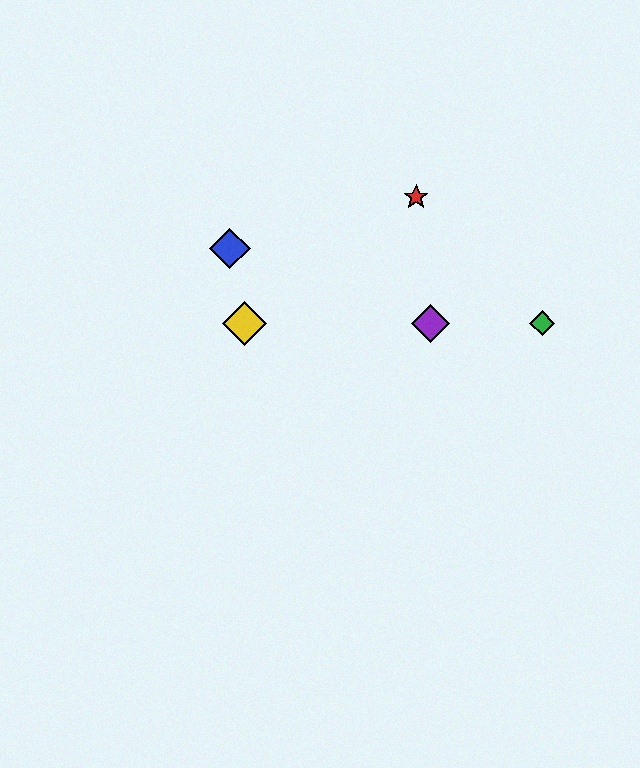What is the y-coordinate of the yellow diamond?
The yellow diamond is at y≈323.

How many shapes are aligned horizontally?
3 shapes (the green diamond, the yellow diamond, the purple diamond) are aligned horizontally.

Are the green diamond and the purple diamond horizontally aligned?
Yes, both are at y≈323.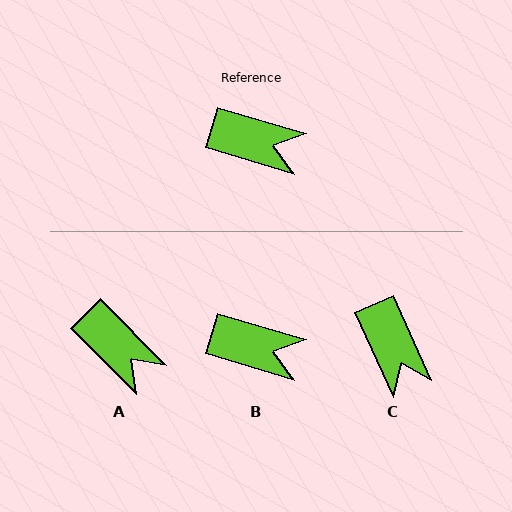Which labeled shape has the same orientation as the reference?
B.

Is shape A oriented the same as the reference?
No, it is off by about 29 degrees.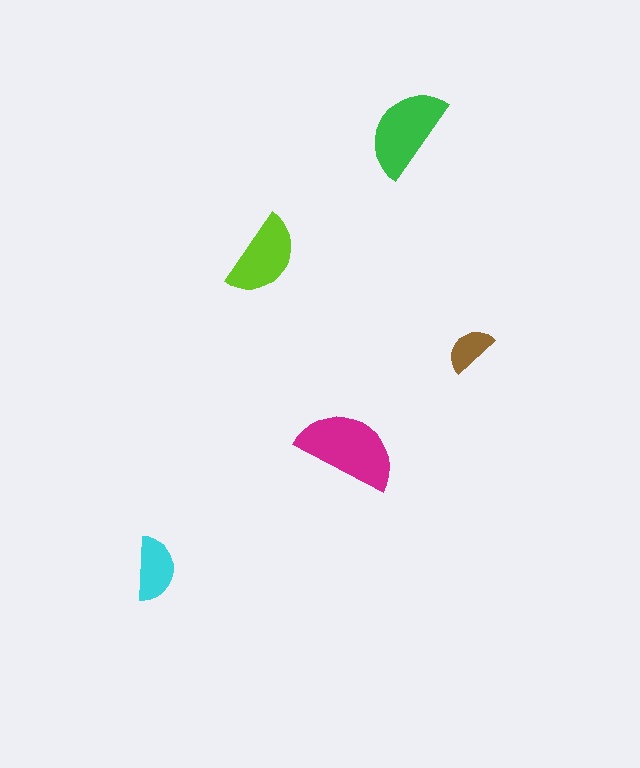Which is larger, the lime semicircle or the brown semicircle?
The lime one.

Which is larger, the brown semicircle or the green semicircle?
The green one.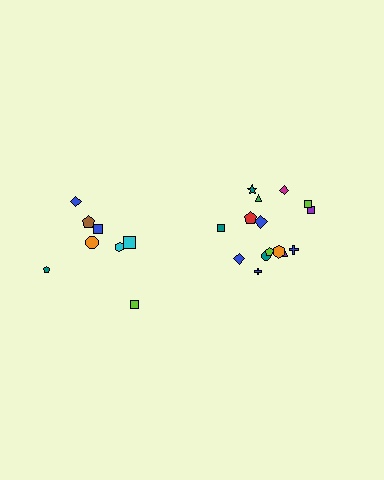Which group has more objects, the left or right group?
The right group.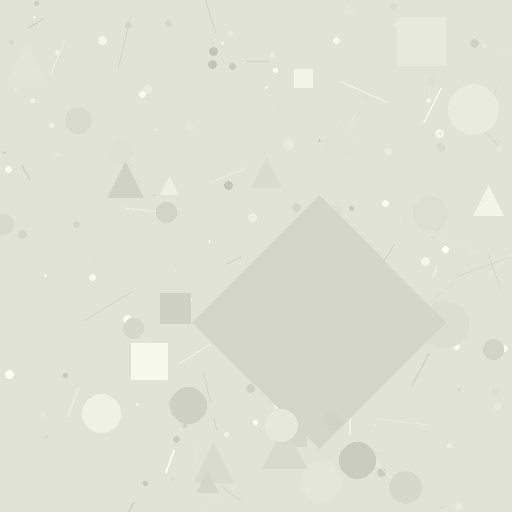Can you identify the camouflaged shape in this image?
The camouflaged shape is a diamond.